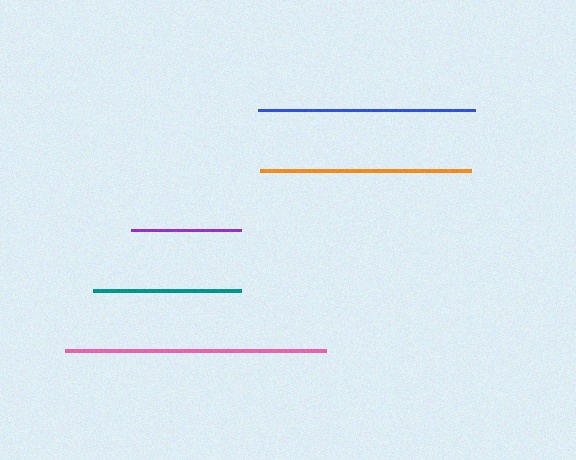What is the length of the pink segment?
The pink segment is approximately 261 pixels long.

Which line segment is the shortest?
The purple line is the shortest at approximately 109 pixels.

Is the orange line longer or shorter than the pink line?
The pink line is longer than the orange line.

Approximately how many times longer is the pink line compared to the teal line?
The pink line is approximately 1.8 times the length of the teal line.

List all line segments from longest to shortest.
From longest to shortest: pink, blue, orange, teal, purple.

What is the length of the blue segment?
The blue segment is approximately 217 pixels long.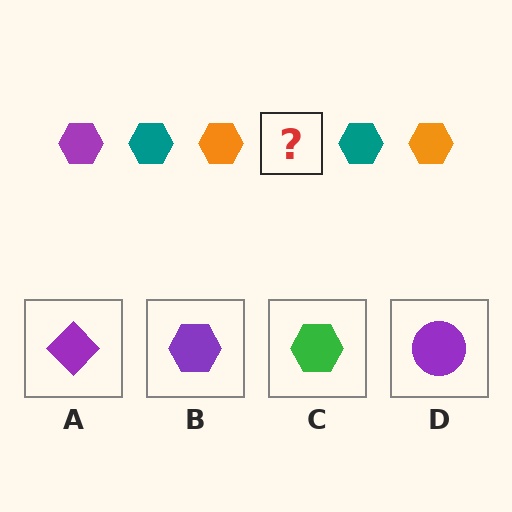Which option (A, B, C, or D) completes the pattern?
B.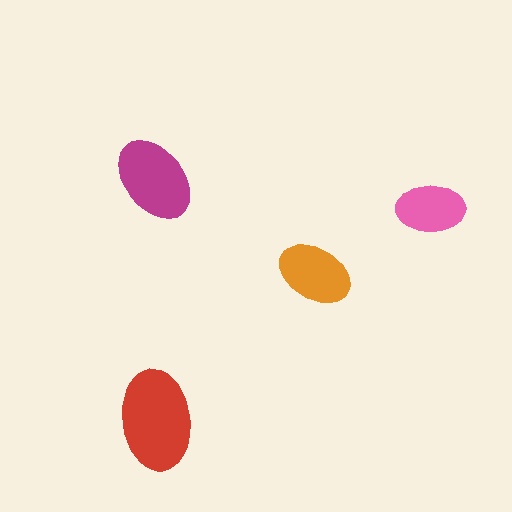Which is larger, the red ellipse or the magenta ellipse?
The red one.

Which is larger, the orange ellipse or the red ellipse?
The red one.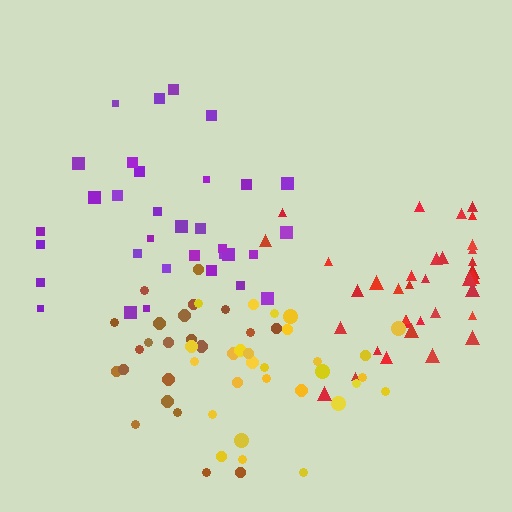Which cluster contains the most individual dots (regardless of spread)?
Red (35).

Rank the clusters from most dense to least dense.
red, yellow, brown, purple.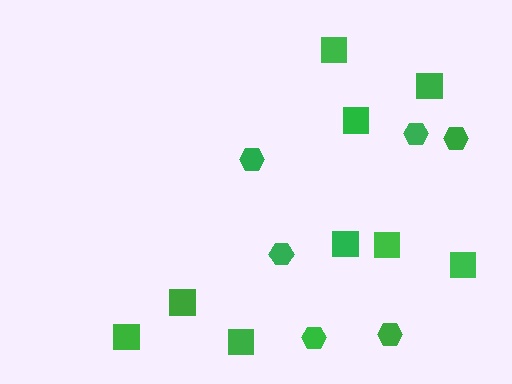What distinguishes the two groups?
There are 2 groups: one group of hexagons (6) and one group of squares (9).